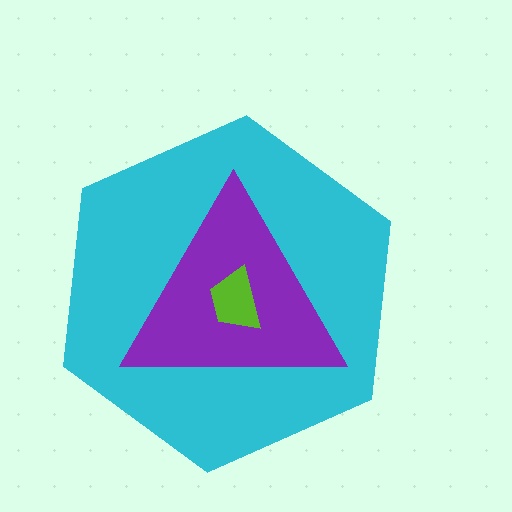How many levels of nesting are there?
3.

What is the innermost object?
The lime trapezoid.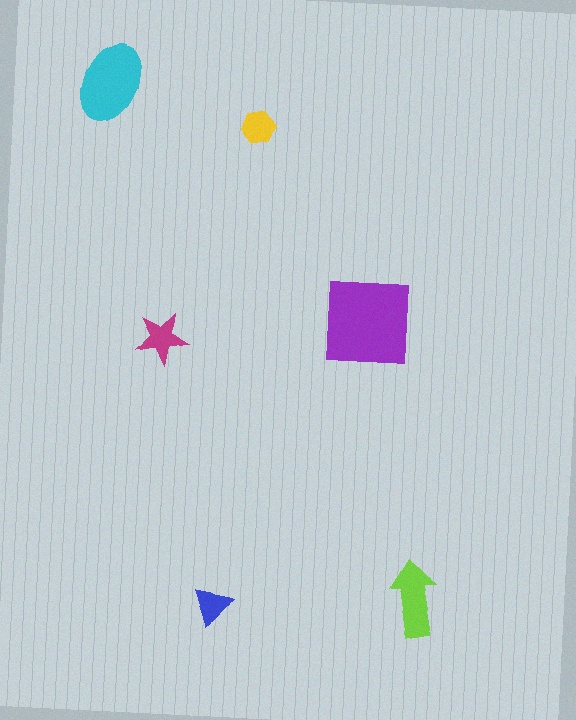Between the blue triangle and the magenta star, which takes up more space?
The magenta star.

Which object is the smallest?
The blue triangle.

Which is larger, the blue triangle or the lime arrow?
The lime arrow.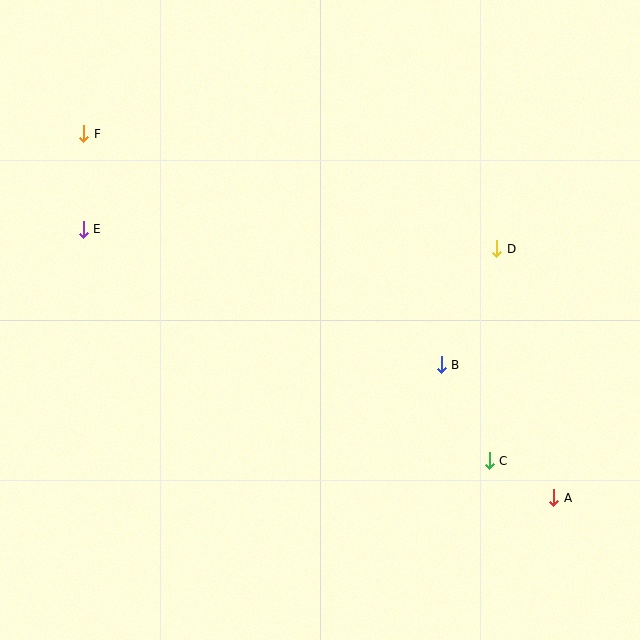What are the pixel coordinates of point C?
Point C is at (489, 461).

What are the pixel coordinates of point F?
Point F is at (84, 134).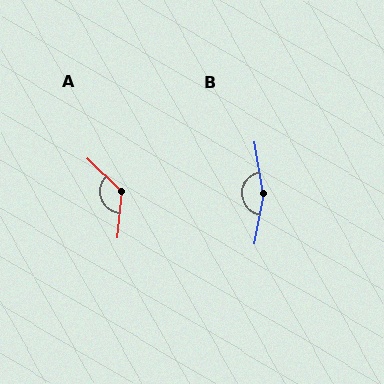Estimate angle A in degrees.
Approximately 128 degrees.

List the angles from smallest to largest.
A (128°), B (160°).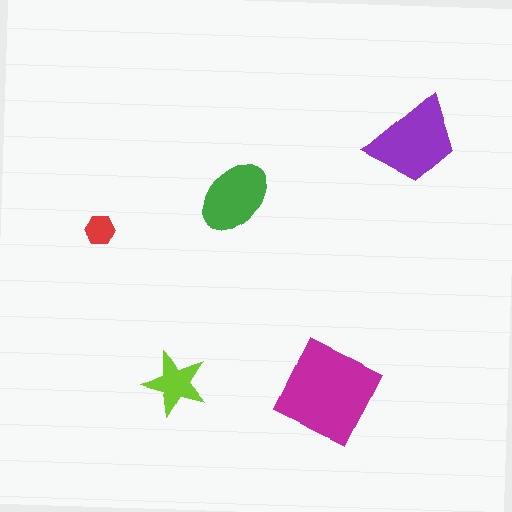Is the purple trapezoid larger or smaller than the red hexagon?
Larger.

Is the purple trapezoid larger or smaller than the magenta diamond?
Smaller.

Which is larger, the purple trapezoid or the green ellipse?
The purple trapezoid.